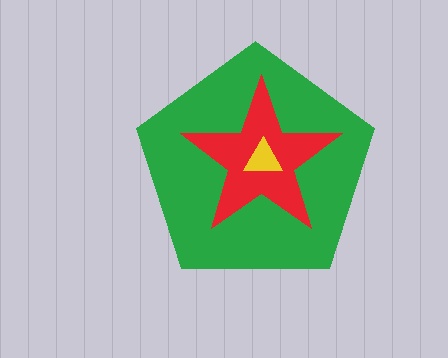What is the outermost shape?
The green pentagon.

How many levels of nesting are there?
3.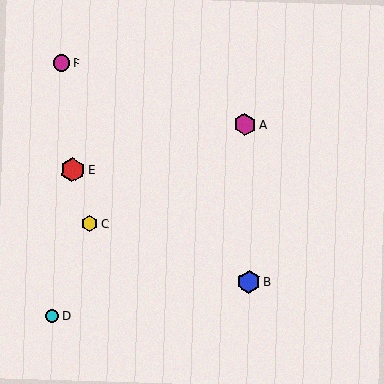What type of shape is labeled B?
Shape B is a blue hexagon.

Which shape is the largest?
The red hexagon (labeled E) is the largest.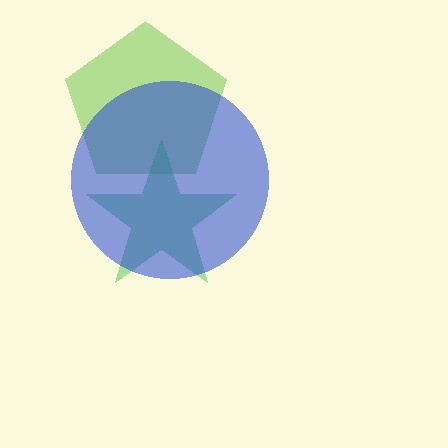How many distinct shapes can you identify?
There are 3 distinct shapes: a lime pentagon, a green star, a blue circle.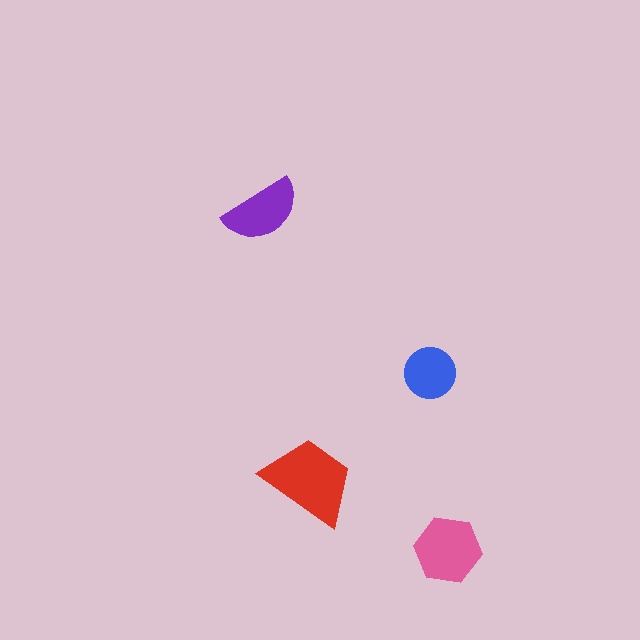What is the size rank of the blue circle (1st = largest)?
4th.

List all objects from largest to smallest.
The red trapezoid, the pink hexagon, the purple semicircle, the blue circle.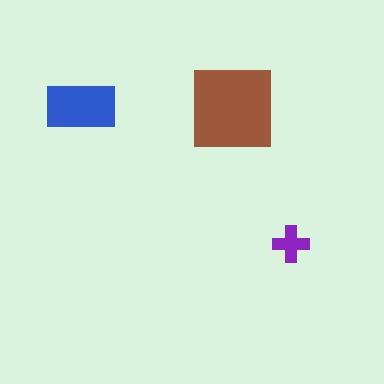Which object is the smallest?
The purple cross.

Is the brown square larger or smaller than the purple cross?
Larger.